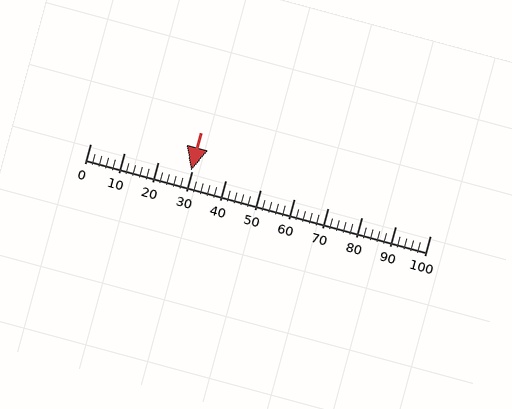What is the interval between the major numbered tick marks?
The major tick marks are spaced 10 units apart.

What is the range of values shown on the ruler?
The ruler shows values from 0 to 100.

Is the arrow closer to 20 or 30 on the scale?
The arrow is closer to 30.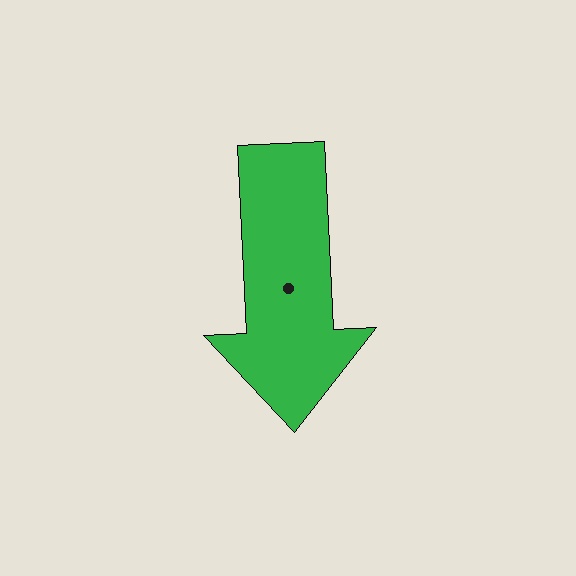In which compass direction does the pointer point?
South.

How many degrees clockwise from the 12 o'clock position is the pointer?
Approximately 177 degrees.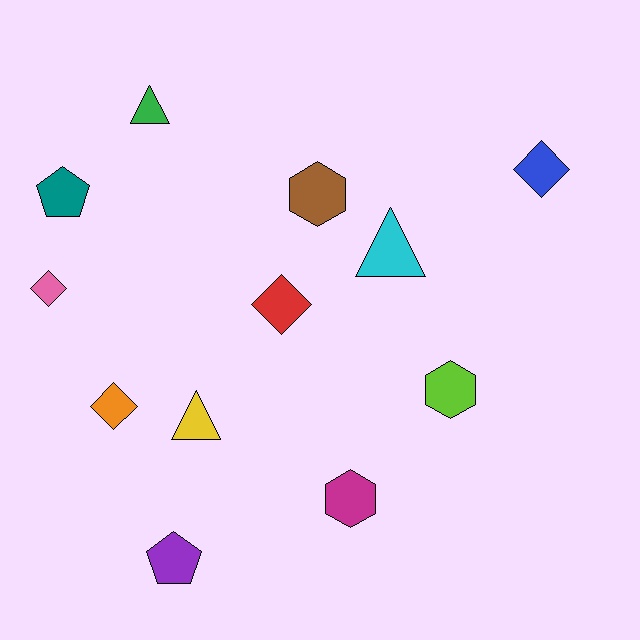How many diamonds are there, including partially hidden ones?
There are 4 diamonds.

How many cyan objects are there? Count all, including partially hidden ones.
There is 1 cyan object.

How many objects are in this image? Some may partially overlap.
There are 12 objects.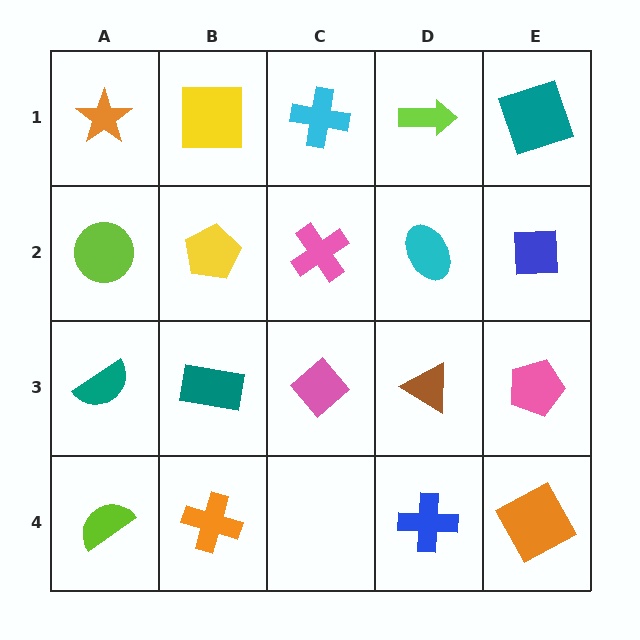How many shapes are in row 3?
5 shapes.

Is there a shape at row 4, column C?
No, that cell is empty.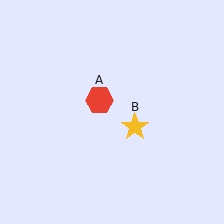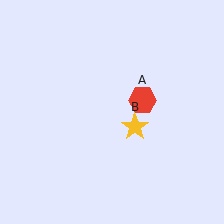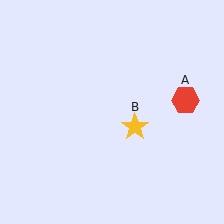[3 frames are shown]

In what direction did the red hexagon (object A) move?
The red hexagon (object A) moved right.